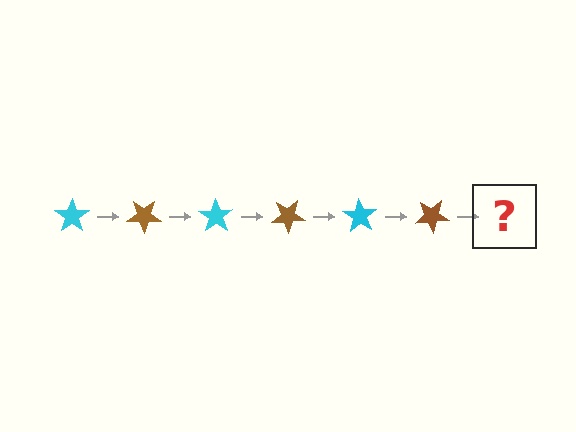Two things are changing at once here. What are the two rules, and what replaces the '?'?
The two rules are that it rotates 35 degrees each step and the color cycles through cyan and brown. The '?' should be a cyan star, rotated 210 degrees from the start.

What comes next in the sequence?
The next element should be a cyan star, rotated 210 degrees from the start.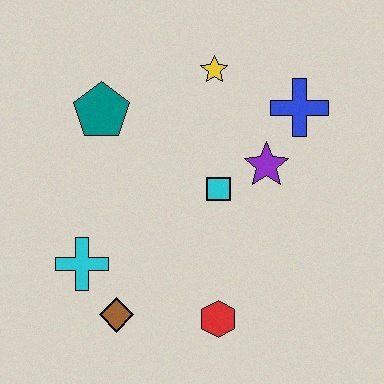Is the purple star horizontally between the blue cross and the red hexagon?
Yes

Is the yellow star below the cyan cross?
No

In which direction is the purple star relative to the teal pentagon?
The purple star is to the right of the teal pentagon.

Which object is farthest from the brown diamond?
The blue cross is farthest from the brown diamond.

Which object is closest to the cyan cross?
The brown diamond is closest to the cyan cross.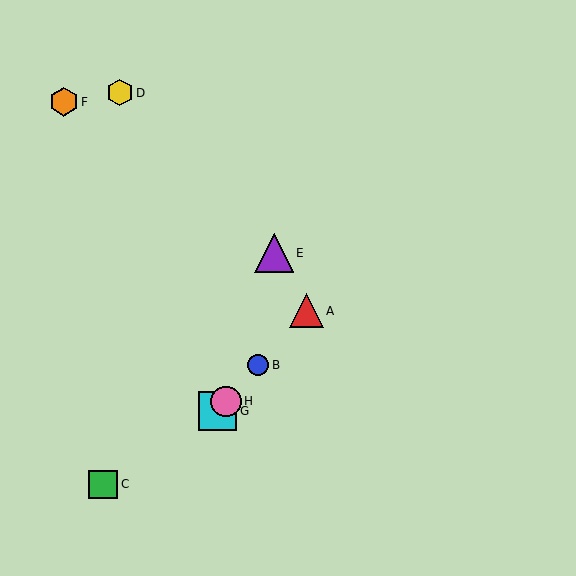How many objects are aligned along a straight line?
4 objects (A, B, G, H) are aligned along a straight line.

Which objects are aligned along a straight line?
Objects A, B, G, H are aligned along a straight line.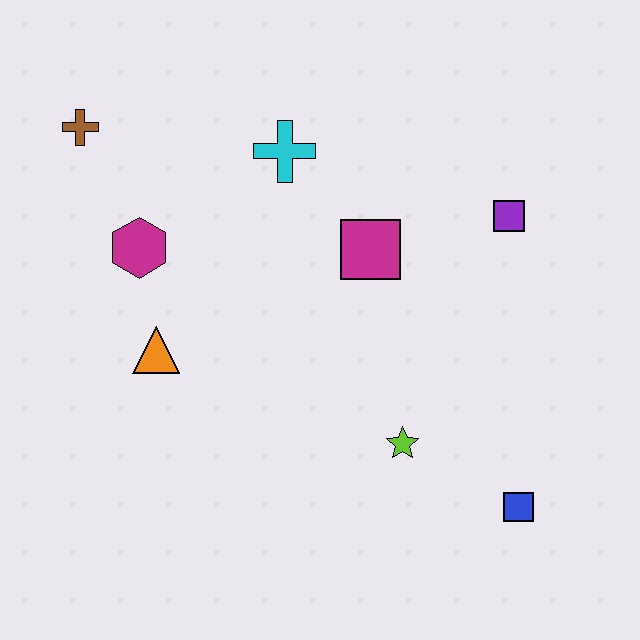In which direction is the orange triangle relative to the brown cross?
The orange triangle is below the brown cross.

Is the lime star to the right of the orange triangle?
Yes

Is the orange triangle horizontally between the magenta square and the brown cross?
Yes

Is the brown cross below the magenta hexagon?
No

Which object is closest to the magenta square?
The cyan cross is closest to the magenta square.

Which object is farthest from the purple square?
The brown cross is farthest from the purple square.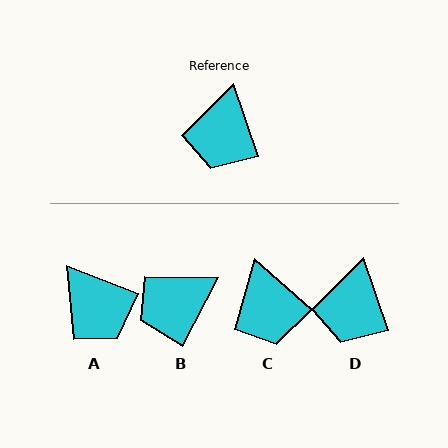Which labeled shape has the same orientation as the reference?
D.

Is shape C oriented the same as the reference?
No, it is off by about 29 degrees.